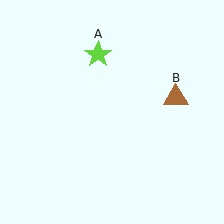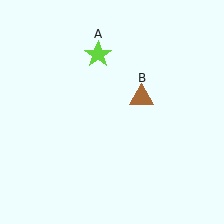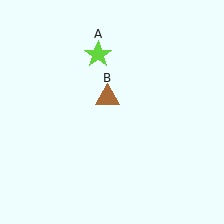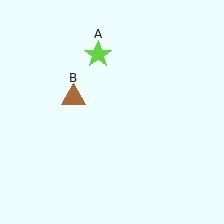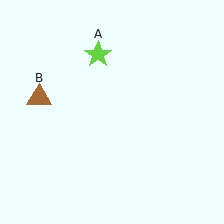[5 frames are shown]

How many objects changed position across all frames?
1 object changed position: brown triangle (object B).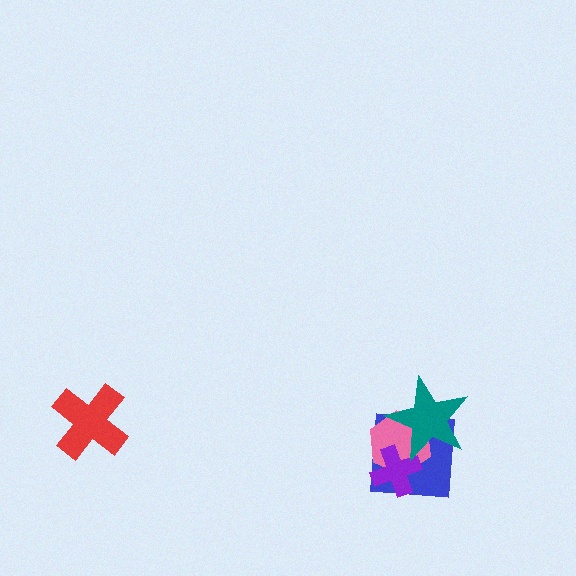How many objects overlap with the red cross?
0 objects overlap with the red cross.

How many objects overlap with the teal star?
3 objects overlap with the teal star.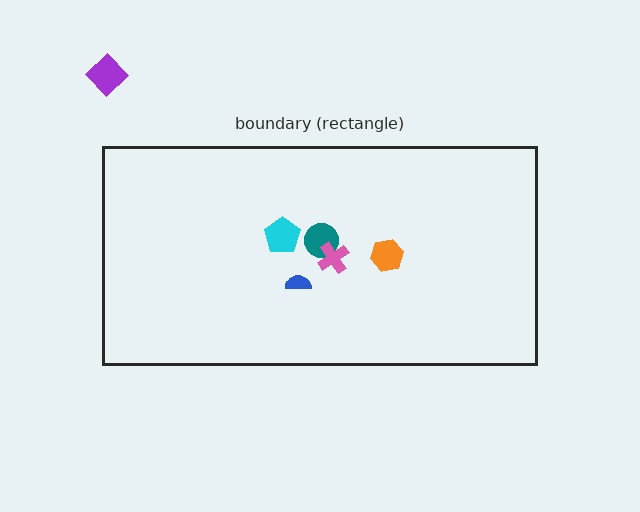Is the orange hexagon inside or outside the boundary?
Inside.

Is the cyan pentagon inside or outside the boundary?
Inside.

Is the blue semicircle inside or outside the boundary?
Inside.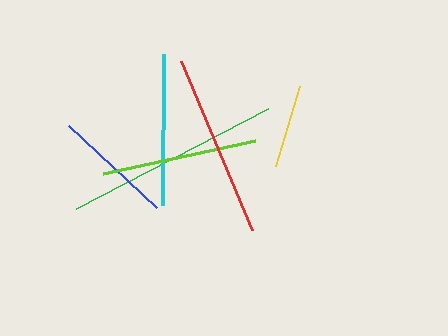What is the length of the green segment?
The green segment is approximately 216 pixels long.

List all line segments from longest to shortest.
From longest to shortest: green, red, lime, cyan, blue, yellow.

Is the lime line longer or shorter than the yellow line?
The lime line is longer than the yellow line.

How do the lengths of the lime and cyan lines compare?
The lime and cyan lines are approximately the same length.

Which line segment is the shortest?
The yellow line is the shortest at approximately 84 pixels.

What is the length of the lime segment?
The lime segment is approximately 156 pixels long.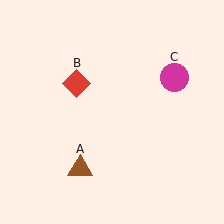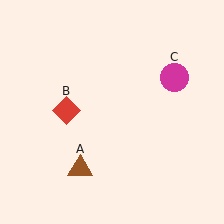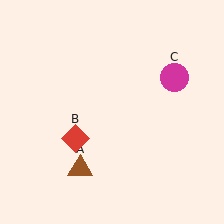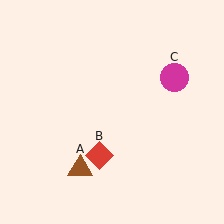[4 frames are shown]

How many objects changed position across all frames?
1 object changed position: red diamond (object B).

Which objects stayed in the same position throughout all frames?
Brown triangle (object A) and magenta circle (object C) remained stationary.